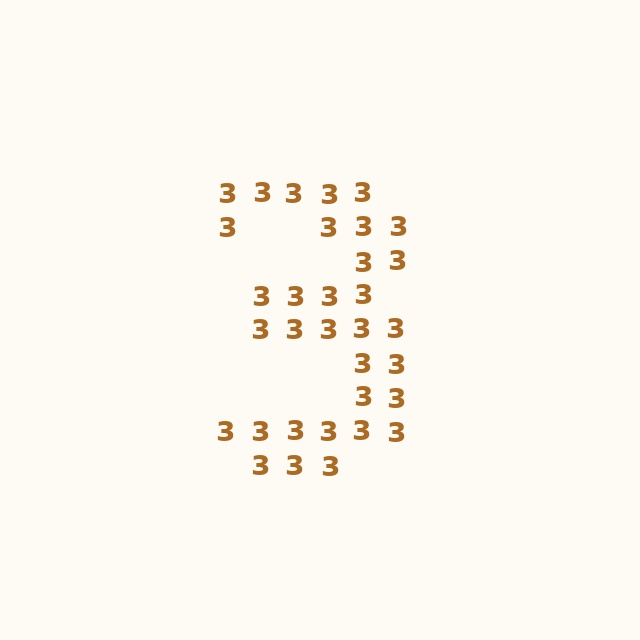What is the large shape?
The large shape is the digit 3.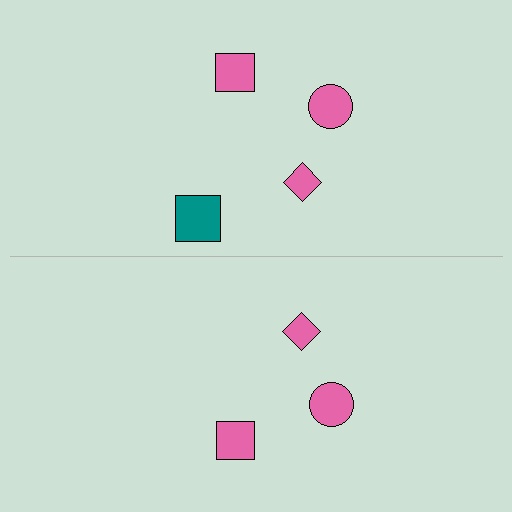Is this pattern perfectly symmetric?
No, the pattern is not perfectly symmetric. A teal square is missing from the bottom side.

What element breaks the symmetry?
A teal square is missing from the bottom side.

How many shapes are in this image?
There are 7 shapes in this image.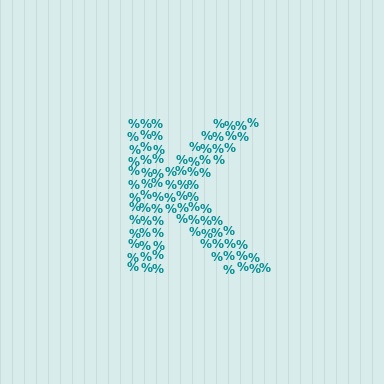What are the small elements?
The small elements are percent signs.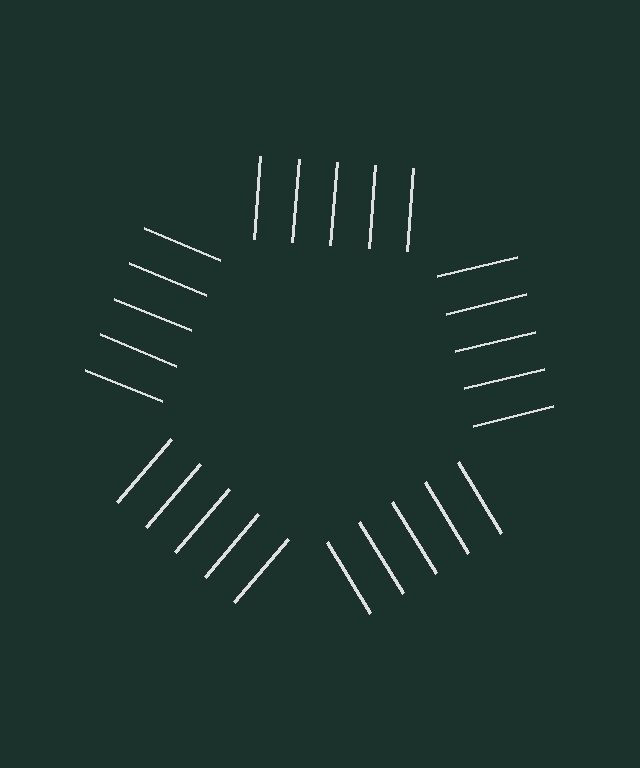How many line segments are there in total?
25 — 5 along each of the 5 edges.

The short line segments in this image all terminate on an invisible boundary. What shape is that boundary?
An illusory pentagon — the line segments terminate on its edges but no continuous stroke is drawn.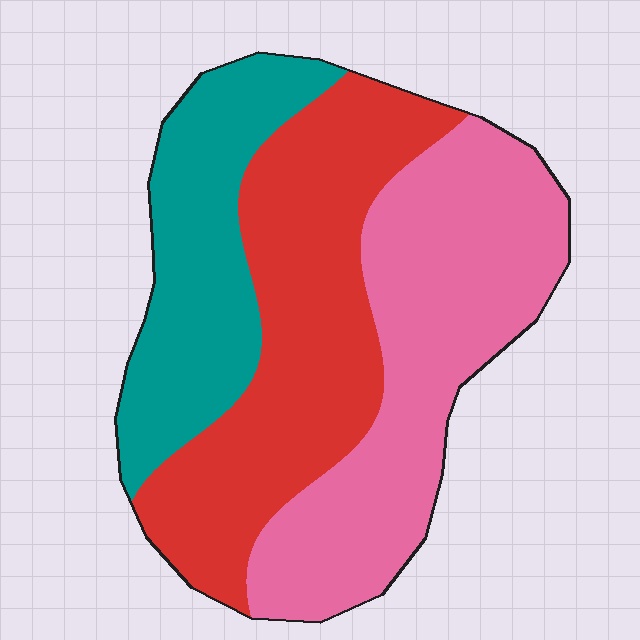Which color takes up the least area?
Teal, at roughly 25%.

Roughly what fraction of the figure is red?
Red covers about 35% of the figure.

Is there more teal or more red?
Red.